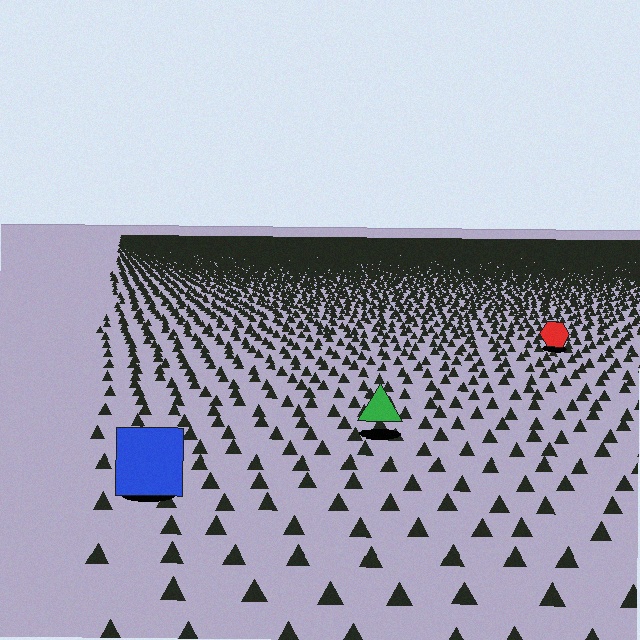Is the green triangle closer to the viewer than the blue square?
No. The blue square is closer — you can tell from the texture gradient: the ground texture is coarser near it.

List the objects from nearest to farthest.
From nearest to farthest: the blue square, the green triangle, the red hexagon.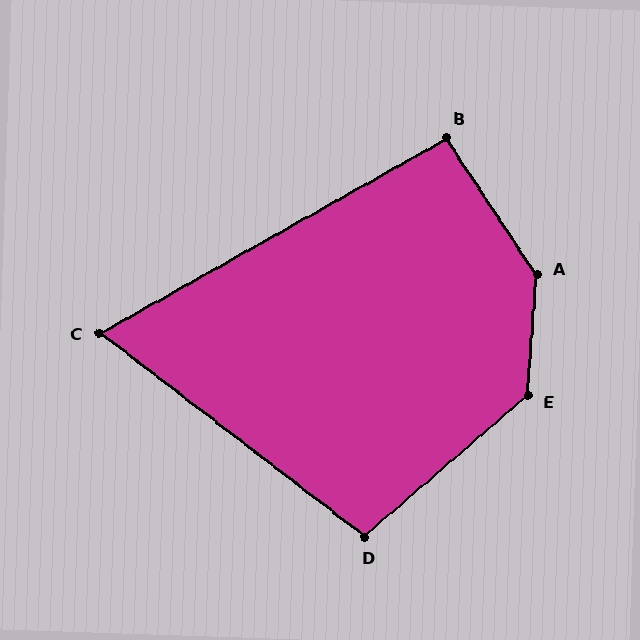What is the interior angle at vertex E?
Approximately 135 degrees (obtuse).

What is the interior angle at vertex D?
Approximately 102 degrees (obtuse).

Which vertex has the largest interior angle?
A, at approximately 142 degrees.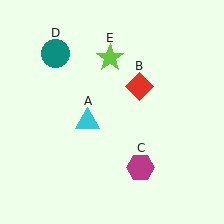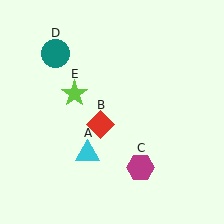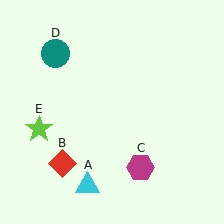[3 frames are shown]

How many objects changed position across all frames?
3 objects changed position: cyan triangle (object A), red diamond (object B), lime star (object E).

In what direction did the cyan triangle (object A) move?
The cyan triangle (object A) moved down.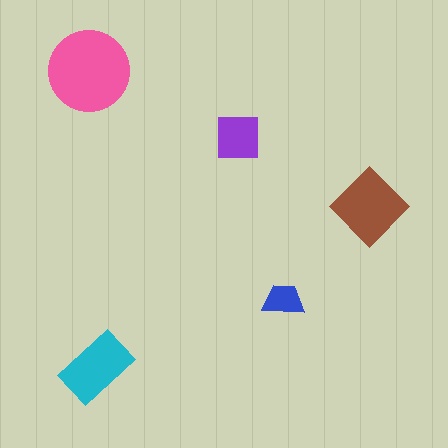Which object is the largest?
The pink circle.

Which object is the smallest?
The blue trapezoid.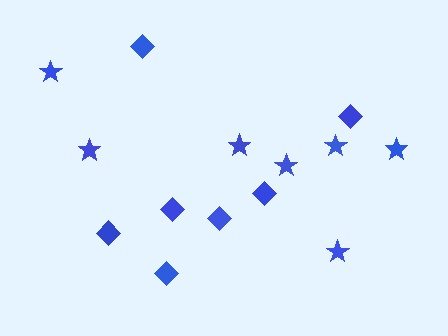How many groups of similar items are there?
There are 2 groups: one group of diamonds (7) and one group of stars (7).